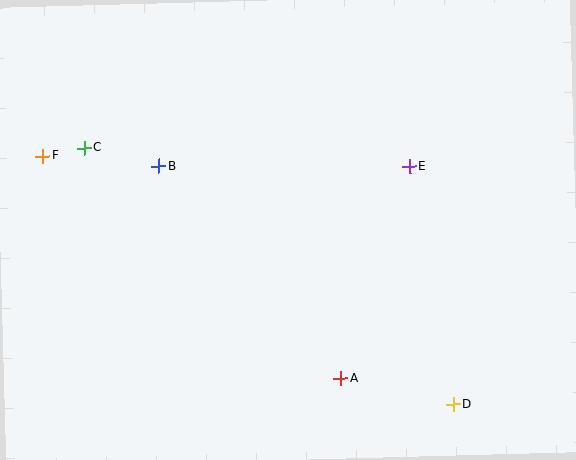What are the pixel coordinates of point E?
Point E is at (410, 167).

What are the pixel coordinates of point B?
Point B is at (159, 166).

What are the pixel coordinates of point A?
Point A is at (341, 379).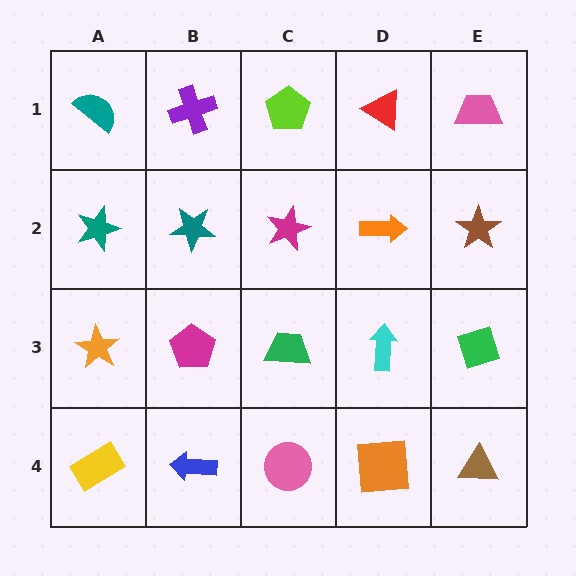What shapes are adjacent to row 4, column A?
An orange star (row 3, column A), a blue arrow (row 4, column B).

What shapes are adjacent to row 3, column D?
An orange arrow (row 2, column D), an orange square (row 4, column D), a green trapezoid (row 3, column C), a green diamond (row 3, column E).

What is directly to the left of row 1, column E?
A red triangle.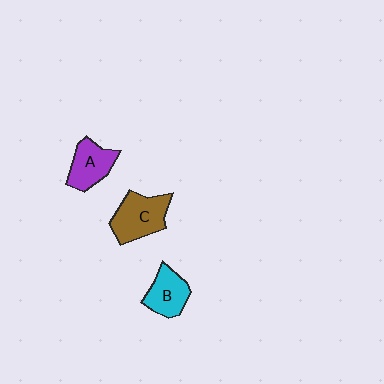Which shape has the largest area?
Shape C (brown).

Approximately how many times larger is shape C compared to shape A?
Approximately 1.3 times.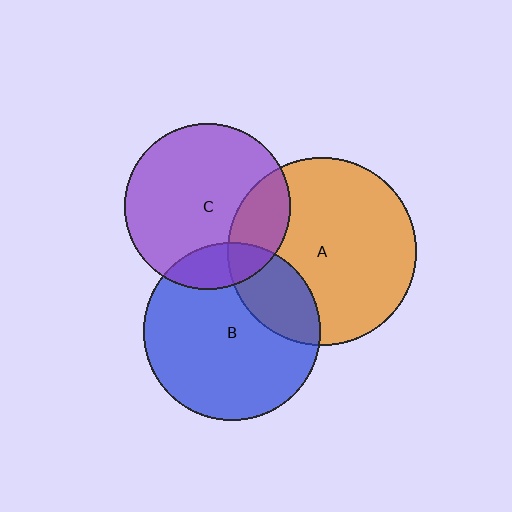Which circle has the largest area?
Circle A (orange).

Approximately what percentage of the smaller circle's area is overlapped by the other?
Approximately 25%.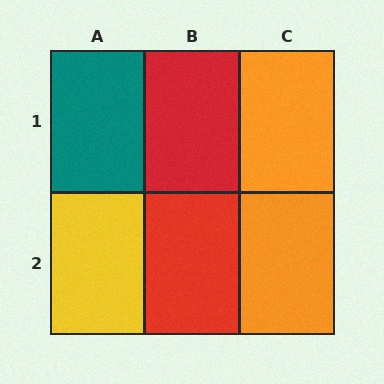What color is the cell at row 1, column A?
Teal.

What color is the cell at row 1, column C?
Orange.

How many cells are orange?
2 cells are orange.